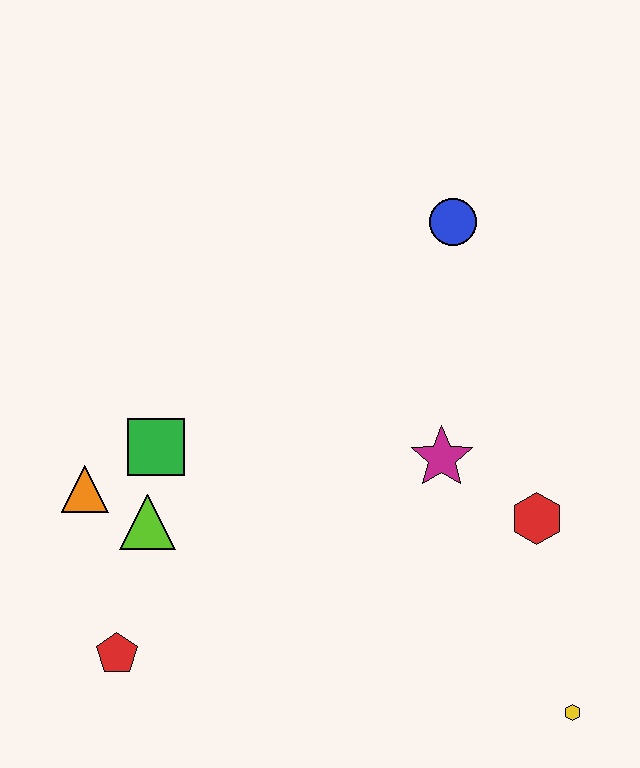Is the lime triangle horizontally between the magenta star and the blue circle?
No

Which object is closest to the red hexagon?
The magenta star is closest to the red hexagon.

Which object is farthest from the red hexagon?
The orange triangle is farthest from the red hexagon.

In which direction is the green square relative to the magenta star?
The green square is to the left of the magenta star.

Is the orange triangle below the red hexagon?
No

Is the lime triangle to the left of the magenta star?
Yes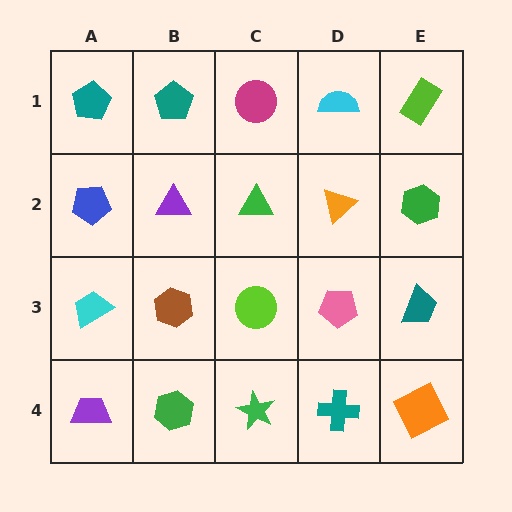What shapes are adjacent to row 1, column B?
A purple triangle (row 2, column B), a teal pentagon (row 1, column A), a magenta circle (row 1, column C).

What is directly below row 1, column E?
A green hexagon.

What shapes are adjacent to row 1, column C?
A green triangle (row 2, column C), a teal pentagon (row 1, column B), a cyan semicircle (row 1, column D).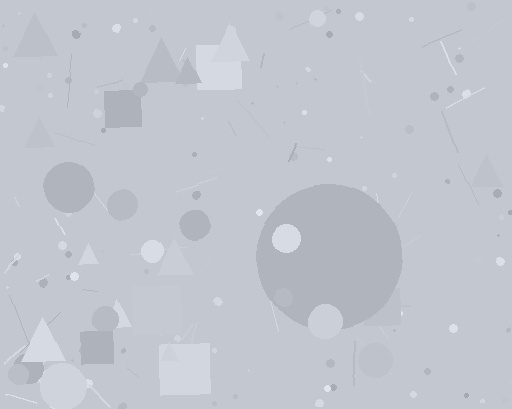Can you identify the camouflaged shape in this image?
The camouflaged shape is a circle.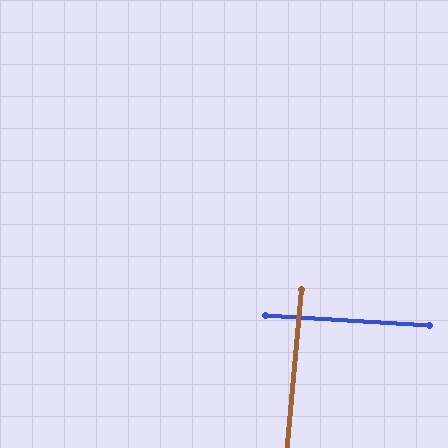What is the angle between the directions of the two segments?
Approximately 88 degrees.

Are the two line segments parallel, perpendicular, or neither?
Perpendicular — they meet at approximately 88°.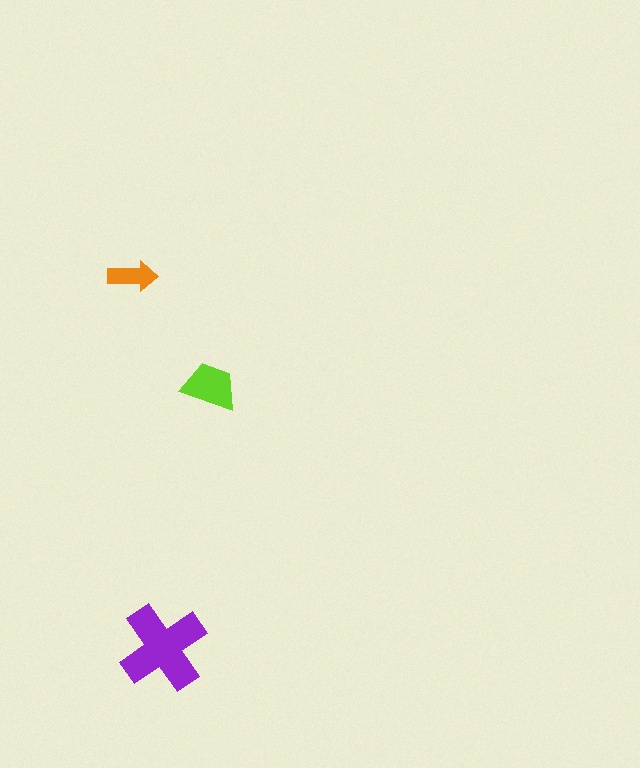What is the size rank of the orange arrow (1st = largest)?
3rd.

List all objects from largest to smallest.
The purple cross, the lime trapezoid, the orange arrow.